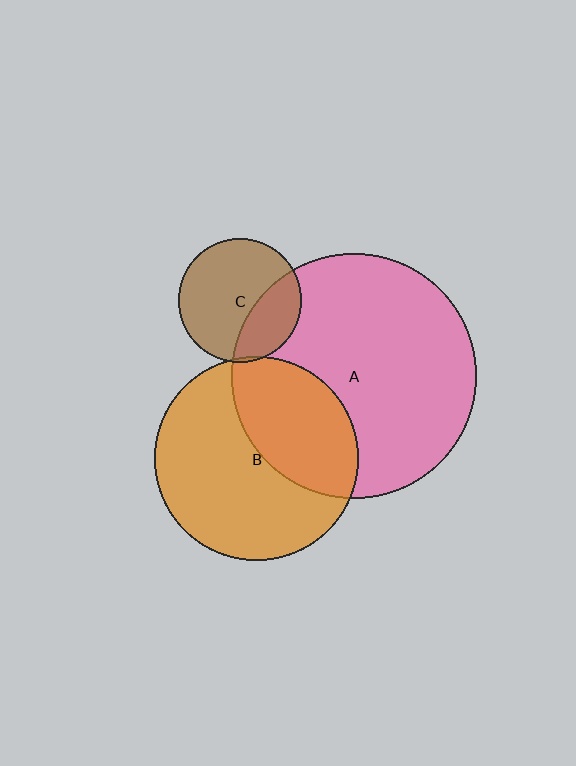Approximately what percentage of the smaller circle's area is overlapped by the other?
Approximately 40%.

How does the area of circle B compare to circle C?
Approximately 2.8 times.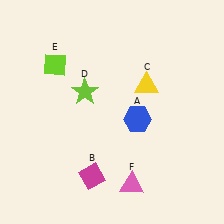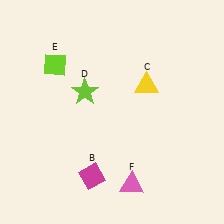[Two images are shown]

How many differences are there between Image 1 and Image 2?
There is 1 difference between the two images.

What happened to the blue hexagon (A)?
The blue hexagon (A) was removed in Image 2. It was in the bottom-right area of Image 1.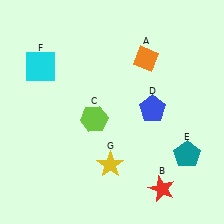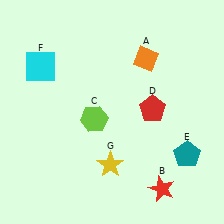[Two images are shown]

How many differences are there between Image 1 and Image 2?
There is 1 difference between the two images.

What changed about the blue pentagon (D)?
In Image 1, D is blue. In Image 2, it changed to red.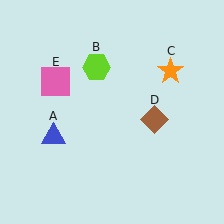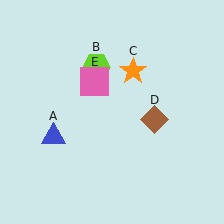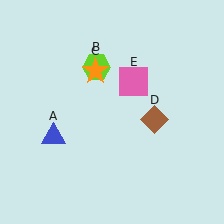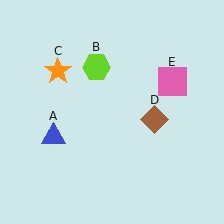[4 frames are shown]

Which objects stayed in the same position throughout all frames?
Blue triangle (object A) and lime hexagon (object B) and brown diamond (object D) remained stationary.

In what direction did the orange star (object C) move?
The orange star (object C) moved left.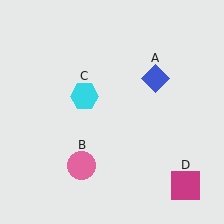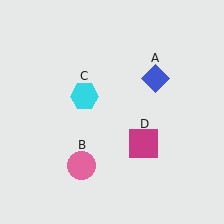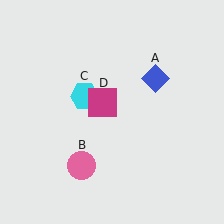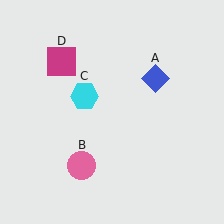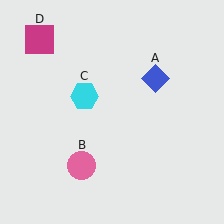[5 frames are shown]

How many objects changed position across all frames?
1 object changed position: magenta square (object D).